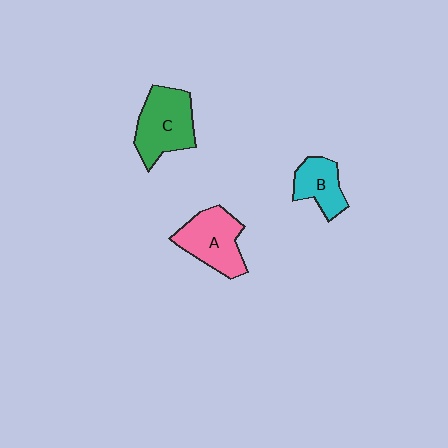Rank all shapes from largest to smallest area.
From largest to smallest: C (green), A (pink), B (cyan).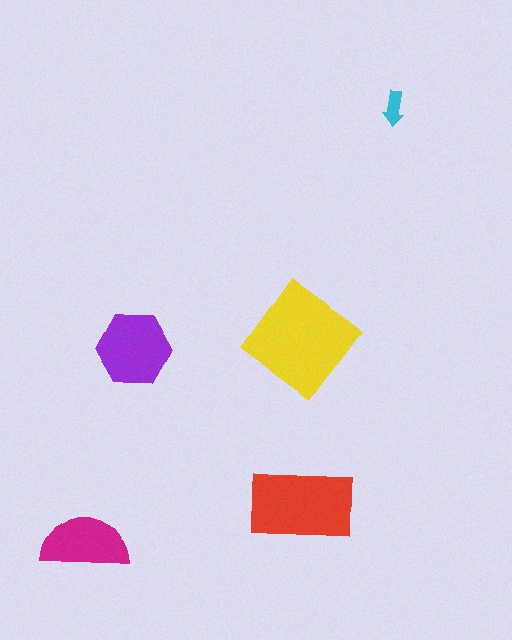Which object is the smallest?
The cyan arrow.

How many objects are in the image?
There are 5 objects in the image.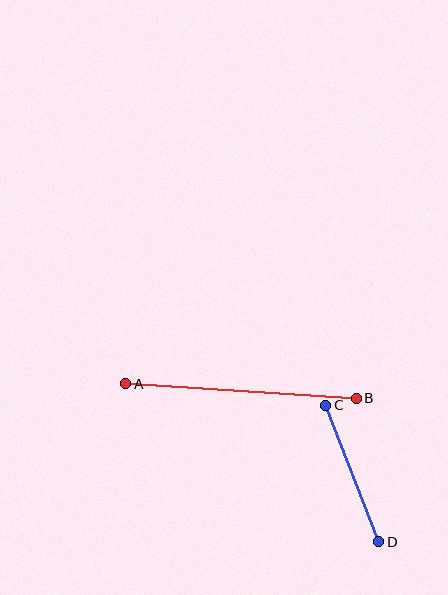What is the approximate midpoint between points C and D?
The midpoint is at approximately (352, 474) pixels.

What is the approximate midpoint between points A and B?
The midpoint is at approximately (241, 391) pixels.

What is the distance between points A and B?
The distance is approximately 231 pixels.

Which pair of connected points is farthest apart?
Points A and B are farthest apart.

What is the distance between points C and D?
The distance is approximately 146 pixels.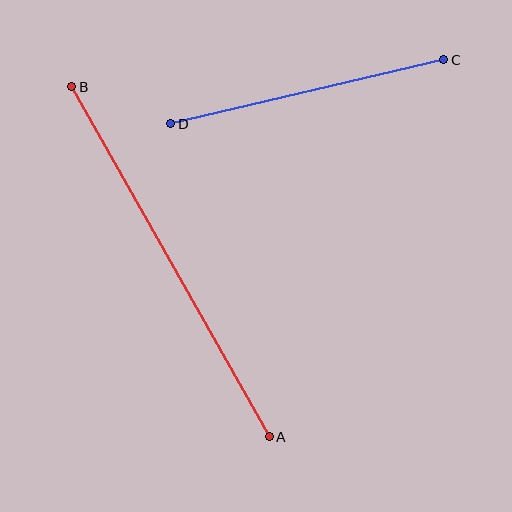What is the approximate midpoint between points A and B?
The midpoint is at approximately (170, 262) pixels.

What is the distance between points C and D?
The distance is approximately 281 pixels.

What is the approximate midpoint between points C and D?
The midpoint is at approximately (307, 92) pixels.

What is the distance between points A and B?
The distance is approximately 402 pixels.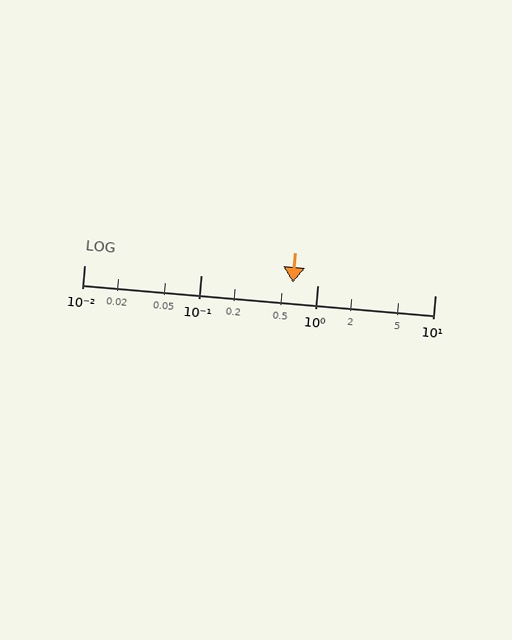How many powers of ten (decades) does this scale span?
The scale spans 3 decades, from 0.01 to 10.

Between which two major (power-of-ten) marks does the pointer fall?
The pointer is between 0.1 and 1.